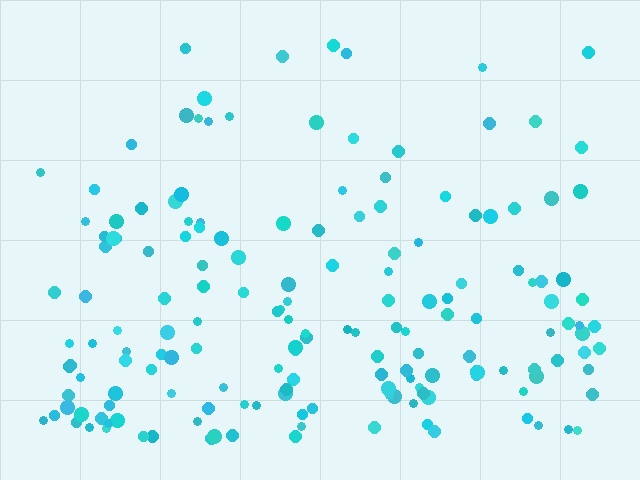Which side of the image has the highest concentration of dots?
The bottom.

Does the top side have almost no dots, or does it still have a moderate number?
Still a moderate number, just noticeably fewer than the bottom.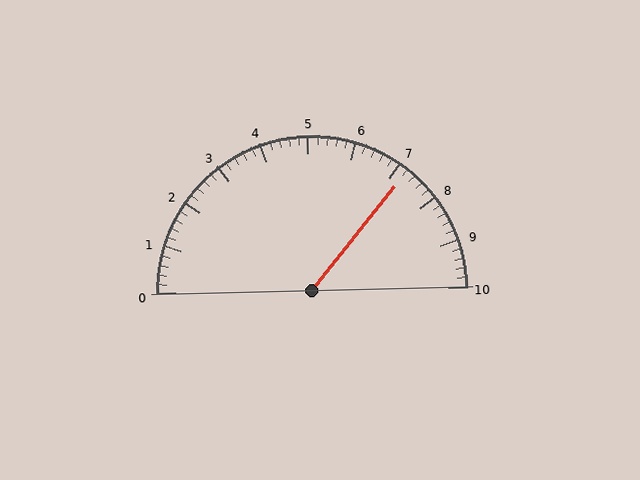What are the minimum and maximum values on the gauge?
The gauge ranges from 0 to 10.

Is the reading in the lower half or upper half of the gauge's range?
The reading is in the upper half of the range (0 to 10).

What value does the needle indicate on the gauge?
The needle indicates approximately 7.2.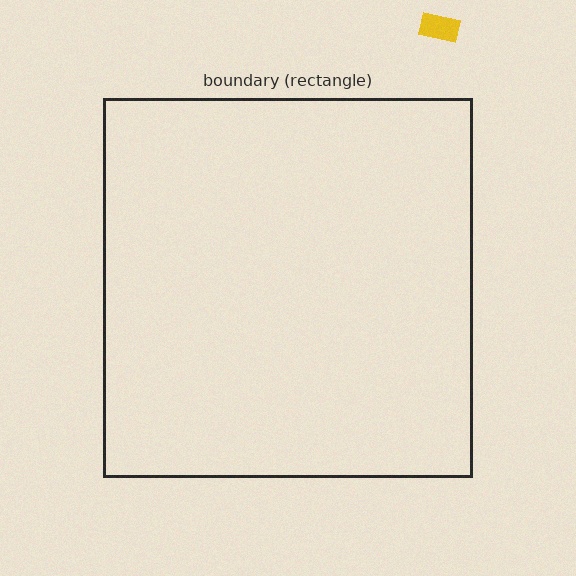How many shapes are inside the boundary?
0 inside, 1 outside.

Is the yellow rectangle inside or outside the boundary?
Outside.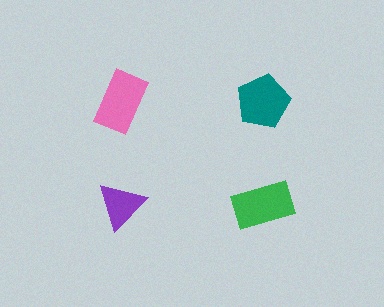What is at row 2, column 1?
A purple triangle.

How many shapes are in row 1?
2 shapes.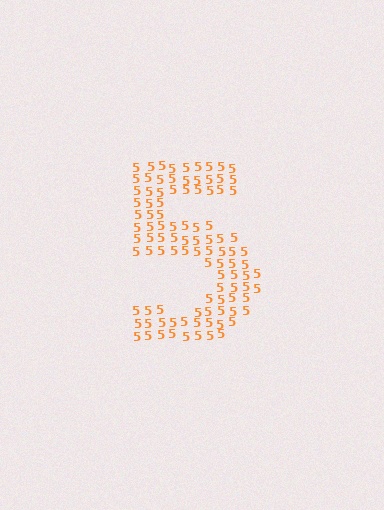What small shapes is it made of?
It is made of small digit 5's.